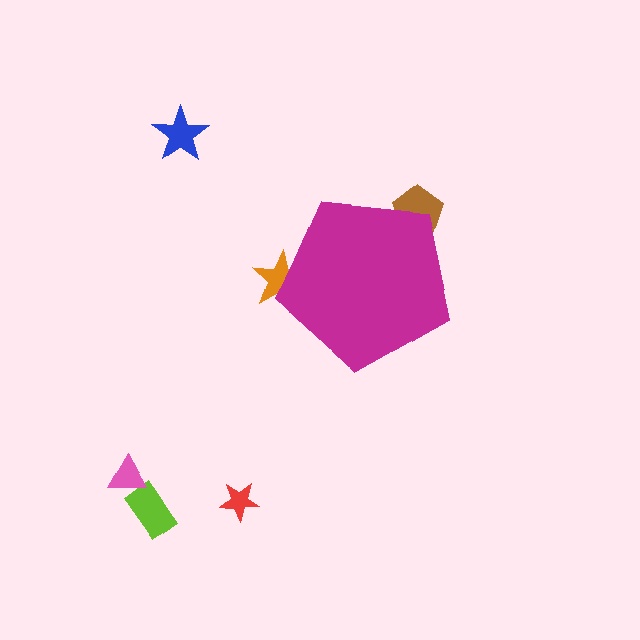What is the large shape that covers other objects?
A magenta pentagon.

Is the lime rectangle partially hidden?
No, the lime rectangle is fully visible.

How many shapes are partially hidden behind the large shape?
2 shapes are partially hidden.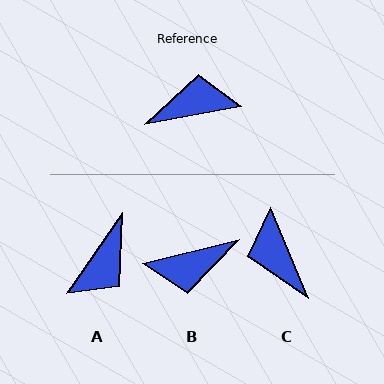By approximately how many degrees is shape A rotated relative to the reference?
Approximately 135 degrees clockwise.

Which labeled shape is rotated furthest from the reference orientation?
B, about 176 degrees away.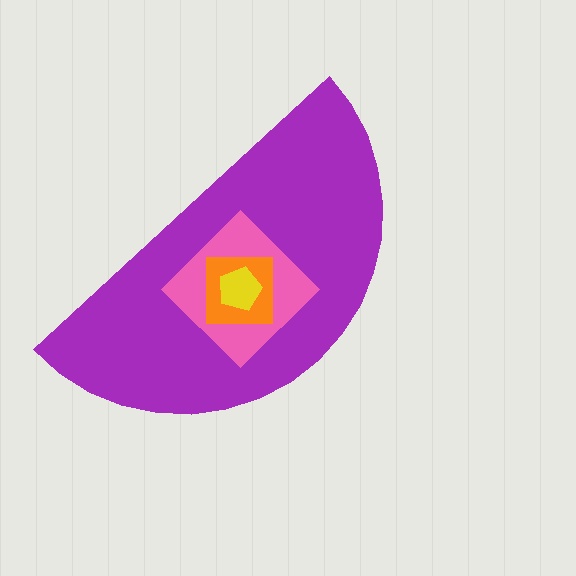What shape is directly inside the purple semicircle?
The pink diamond.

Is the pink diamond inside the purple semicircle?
Yes.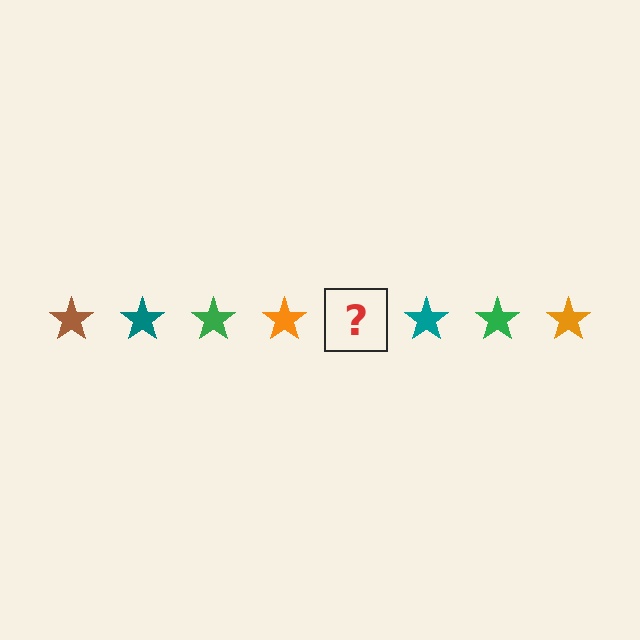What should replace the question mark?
The question mark should be replaced with a brown star.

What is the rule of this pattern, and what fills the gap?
The rule is that the pattern cycles through brown, teal, green, orange stars. The gap should be filled with a brown star.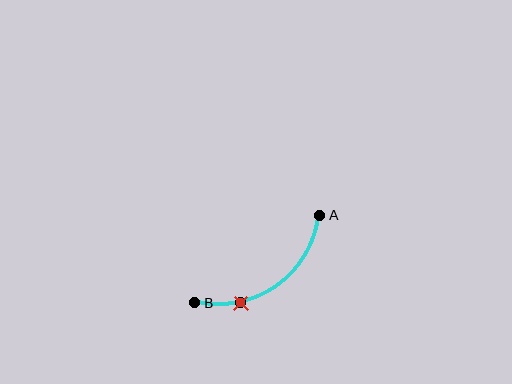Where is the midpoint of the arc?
The arc midpoint is the point on the curve farthest from the straight line joining A and B. It sits below and to the right of that line.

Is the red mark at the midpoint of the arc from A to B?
No. The red mark lies on the arc but is closer to endpoint B. The arc midpoint would be at the point on the curve equidistant along the arc from both A and B.